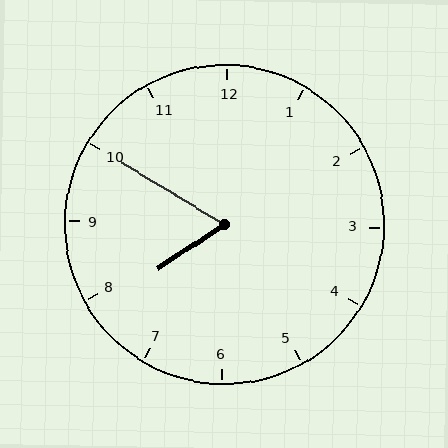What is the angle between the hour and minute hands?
Approximately 65 degrees.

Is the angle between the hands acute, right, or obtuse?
It is acute.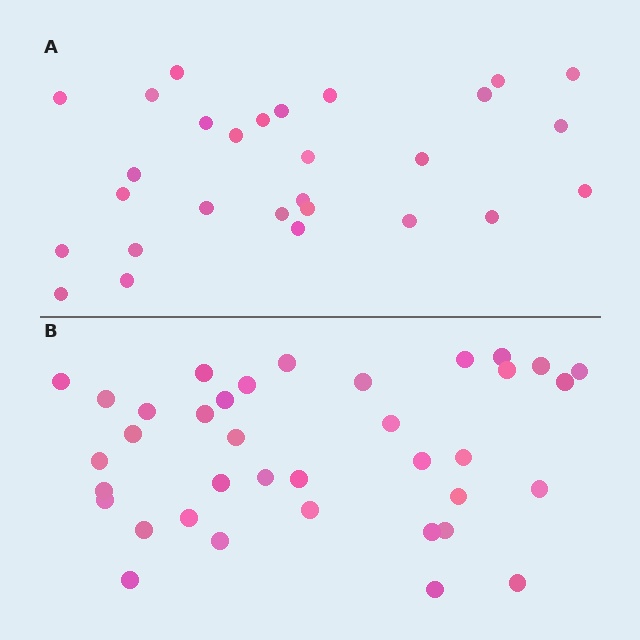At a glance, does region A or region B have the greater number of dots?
Region B (the bottom region) has more dots.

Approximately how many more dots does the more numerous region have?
Region B has roughly 8 or so more dots than region A.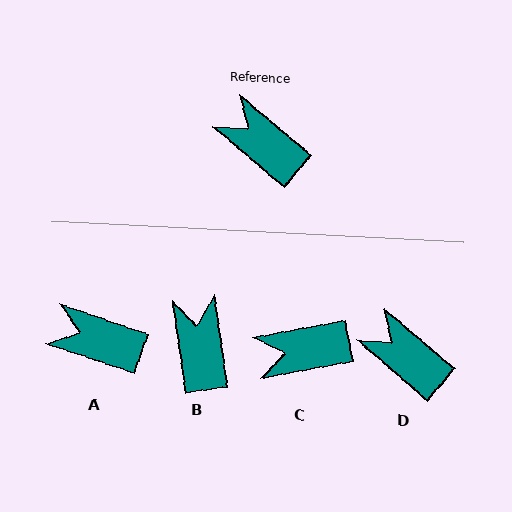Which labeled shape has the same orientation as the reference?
D.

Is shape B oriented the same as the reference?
No, it is off by about 42 degrees.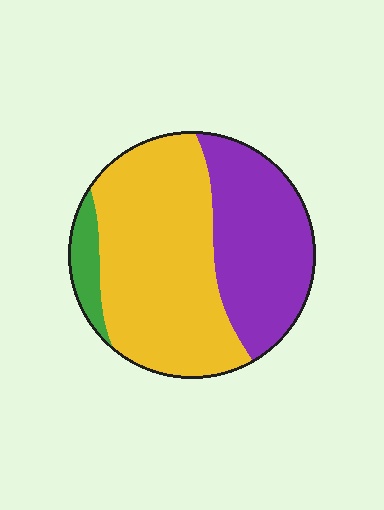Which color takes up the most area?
Yellow, at roughly 55%.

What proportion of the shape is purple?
Purple takes up about three eighths (3/8) of the shape.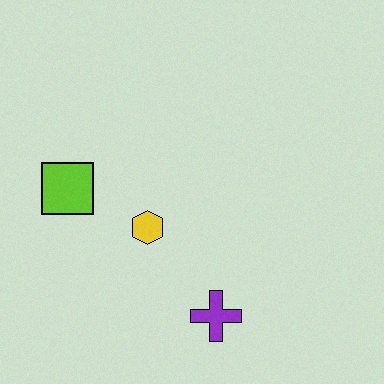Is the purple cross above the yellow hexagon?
No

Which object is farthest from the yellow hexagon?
The purple cross is farthest from the yellow hexagon.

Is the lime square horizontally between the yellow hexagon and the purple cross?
No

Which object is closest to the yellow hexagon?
The lime square is closest to the yellow hexagon.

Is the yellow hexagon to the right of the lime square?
Yes